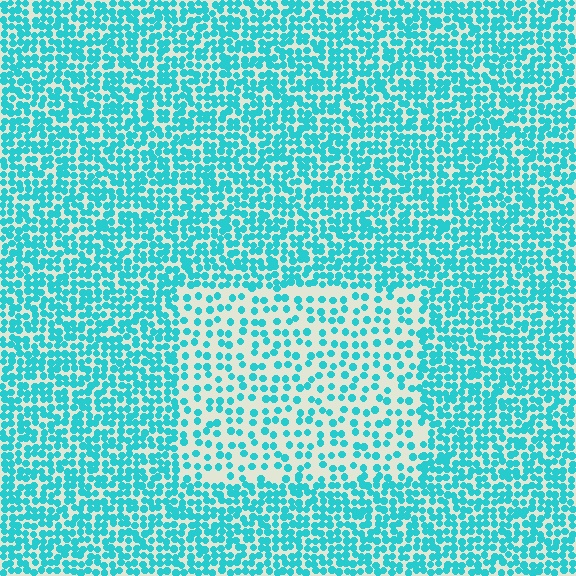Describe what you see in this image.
The image contains small cyan elements arranged at two different densities. A rectangle-shaped region is visible where the elements are less densely packed than the surrounding area.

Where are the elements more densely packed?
The elements are more densely packed outside the rectangle boundary.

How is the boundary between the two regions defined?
The boundary is defined by a change in element density (approximately 2.1x ratio). All elements are the same color, size, and shape.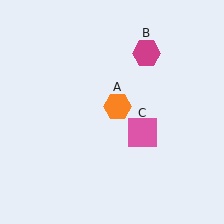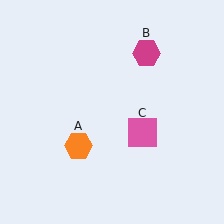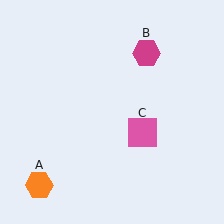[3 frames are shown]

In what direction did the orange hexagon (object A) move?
The orange hexagon (object A) moved down and to the left.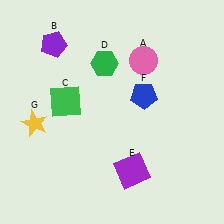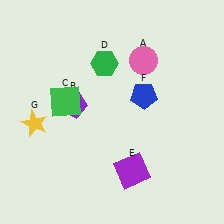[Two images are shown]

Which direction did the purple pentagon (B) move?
The purple pentagon (B) moved down.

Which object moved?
The purple pentagon (B) moved down.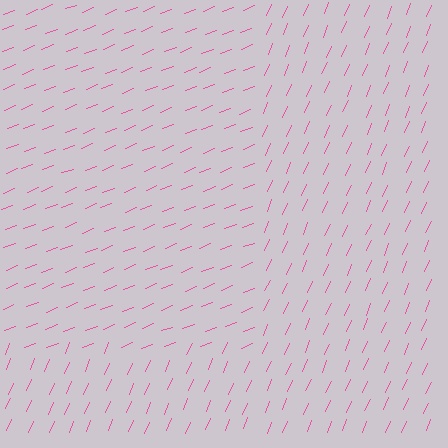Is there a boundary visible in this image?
Yes, there is a texture boundary formed by a change in line orientation.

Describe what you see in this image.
The image is filled with small pink line segments. A rectangle region in the image has lines oriented differently from the surrounding lines, creating a visible texture boundary.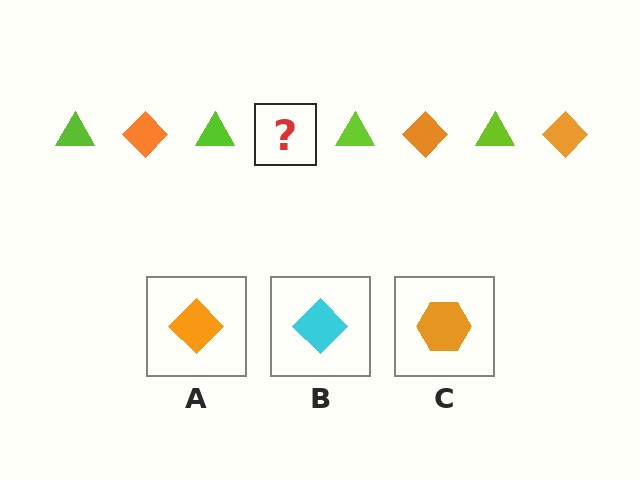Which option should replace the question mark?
Option A.